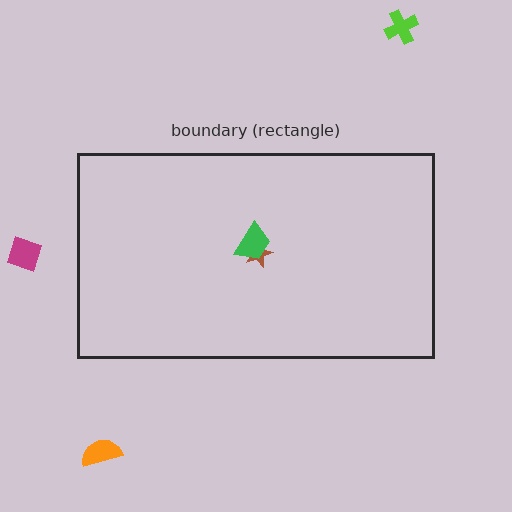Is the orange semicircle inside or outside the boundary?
Outside.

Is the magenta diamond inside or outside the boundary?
Outside.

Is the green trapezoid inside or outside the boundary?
Inside.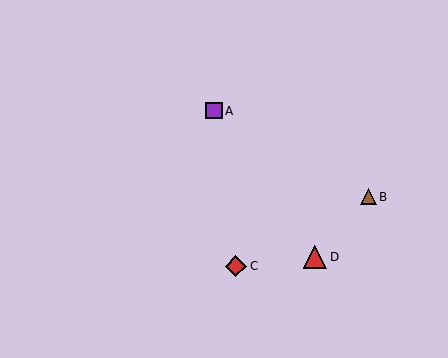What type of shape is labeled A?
Shape A is a purple square.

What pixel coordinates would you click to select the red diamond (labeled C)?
Click at (236, 266) to select the red diamond C.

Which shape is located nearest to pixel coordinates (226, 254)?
The red diamond (labeled C) at (236, 266) is nearest to that location.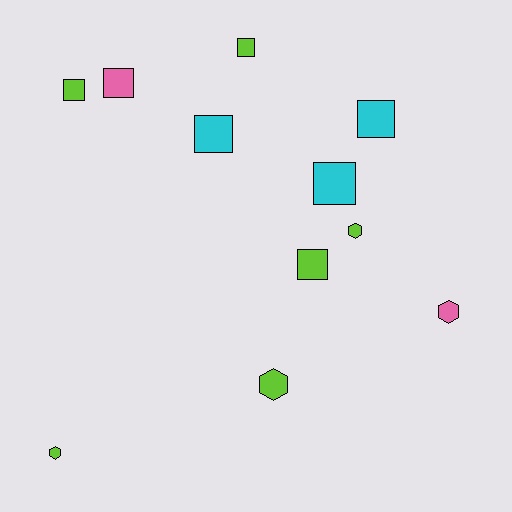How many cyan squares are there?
There are 3 cyan squares.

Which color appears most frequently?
Lime, with 6 objects.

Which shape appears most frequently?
Square, with 7 objects.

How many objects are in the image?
There are 11 objects.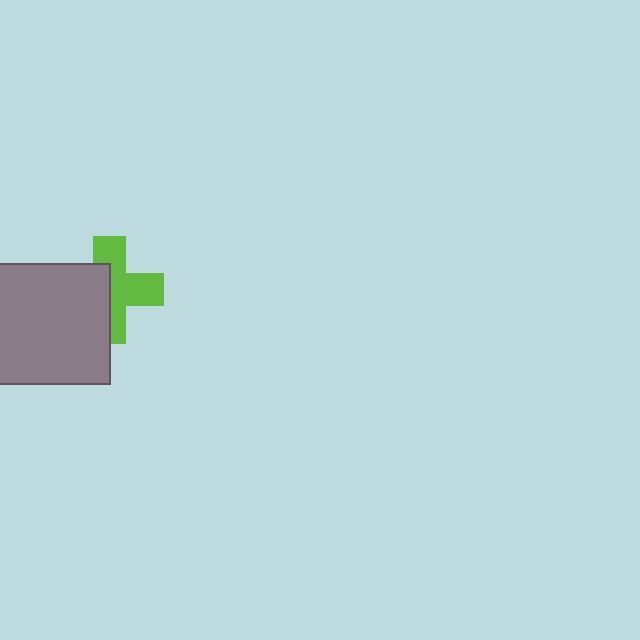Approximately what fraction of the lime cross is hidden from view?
Roughly 45% of the lime cross is hidden behind the gray square.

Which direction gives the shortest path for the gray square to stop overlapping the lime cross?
Moving left gives the shortest separation.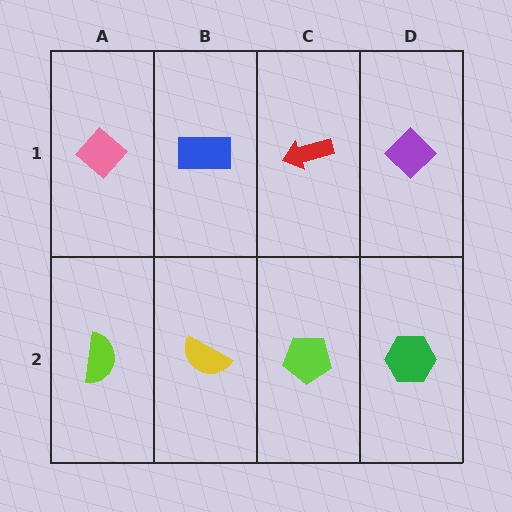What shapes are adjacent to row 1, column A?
A lime semicircle (row 2, column A), a blue rectangle (row 1, column B).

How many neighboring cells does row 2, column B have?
3.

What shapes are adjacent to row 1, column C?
A lime pentagon (row 2, column C), a blue rectangle (row 1, column B), a purple diamond (row 1, column D).